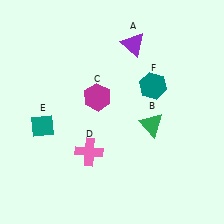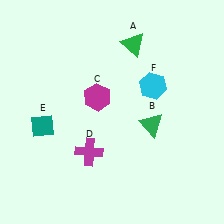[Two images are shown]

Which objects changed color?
A changed from purple to green. D changed from pink to magenta. F changed from teal to cyan.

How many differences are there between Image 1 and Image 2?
There are 3 differences between the two images.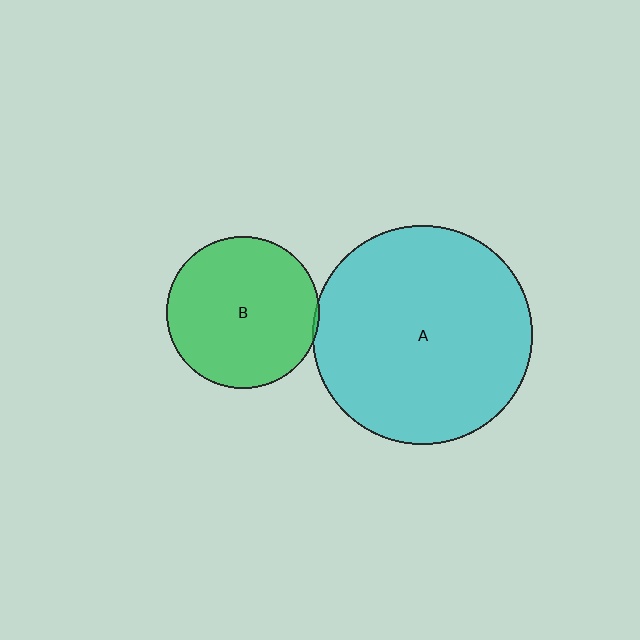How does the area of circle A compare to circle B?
Approximately 2.1 times.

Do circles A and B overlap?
Yes.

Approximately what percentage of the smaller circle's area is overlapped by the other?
Approximately 5%.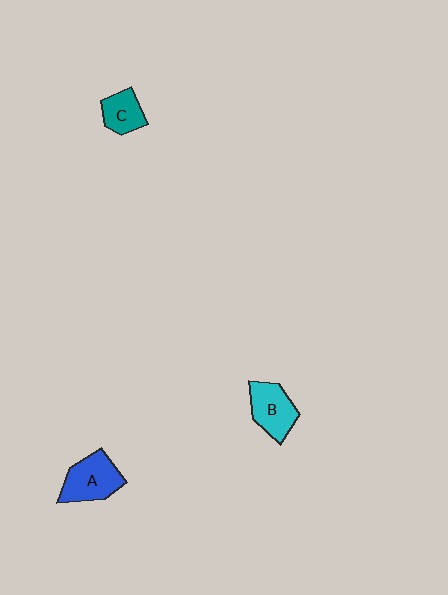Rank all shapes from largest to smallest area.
From largest to smallest: A (blue), B (cyan), C (teal).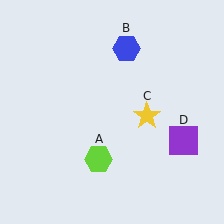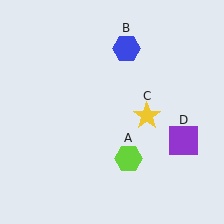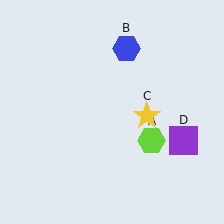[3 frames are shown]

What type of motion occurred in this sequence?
The lime hexagon (object A) rotated counterclockwise around the center of the scene.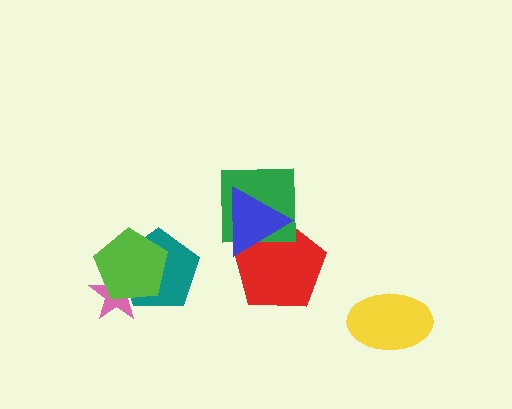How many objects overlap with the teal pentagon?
2 objects overlap with the teal pentagon.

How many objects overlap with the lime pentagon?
2 objects overlap with the lime pentagon.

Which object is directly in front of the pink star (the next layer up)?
The teal pentagon is directly in front of the pink star.